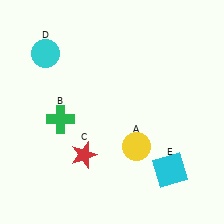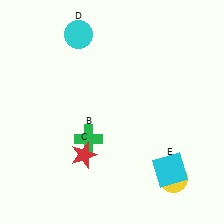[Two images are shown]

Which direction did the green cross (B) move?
The green cross (B) moved right.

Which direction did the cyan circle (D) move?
The cyan circle (D) moved right.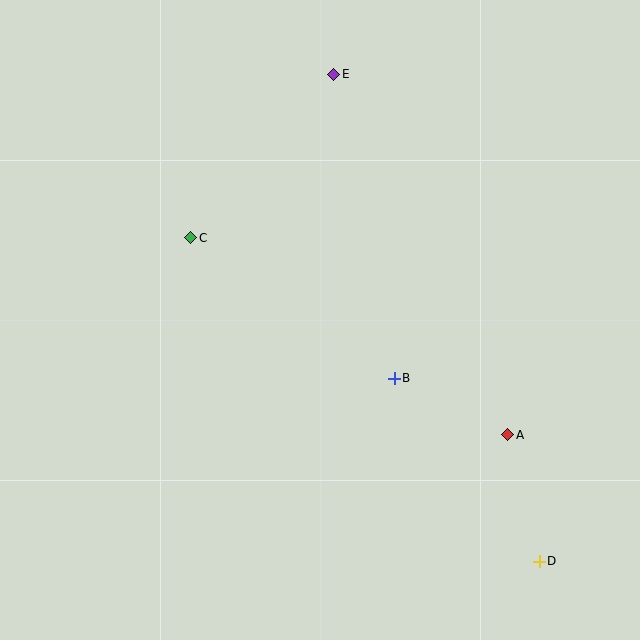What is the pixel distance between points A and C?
The distance between A and C is 373 pixels.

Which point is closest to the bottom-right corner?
Point D is closest to the bottom-right corner.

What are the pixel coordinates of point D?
Point D is at (539, 561).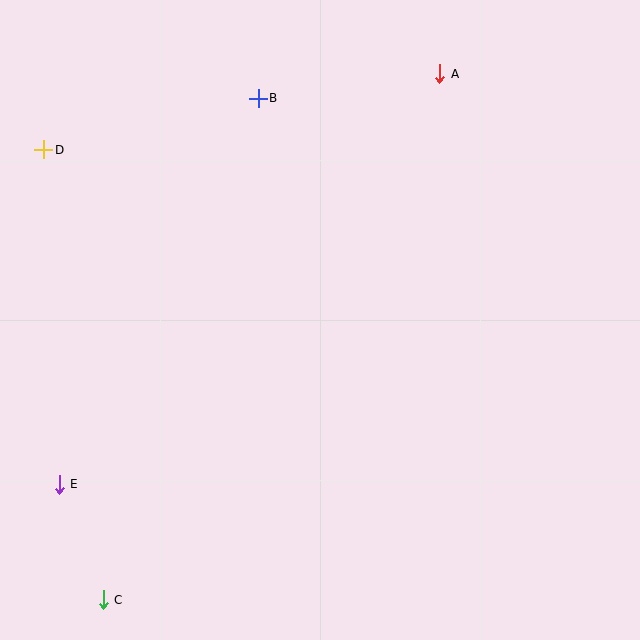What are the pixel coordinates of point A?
Point A is at (440, 74).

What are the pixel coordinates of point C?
Point C is at (103, 600).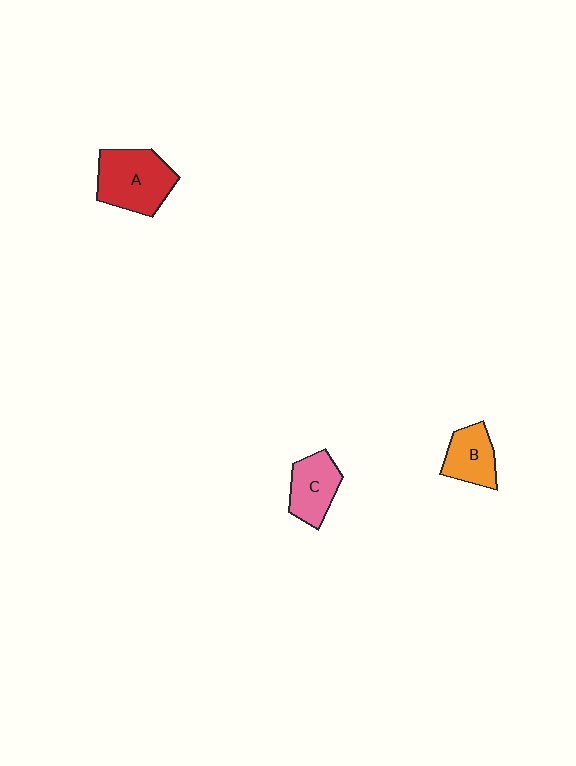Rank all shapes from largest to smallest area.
From largest to smallest: A (red), C (pink), B (orange).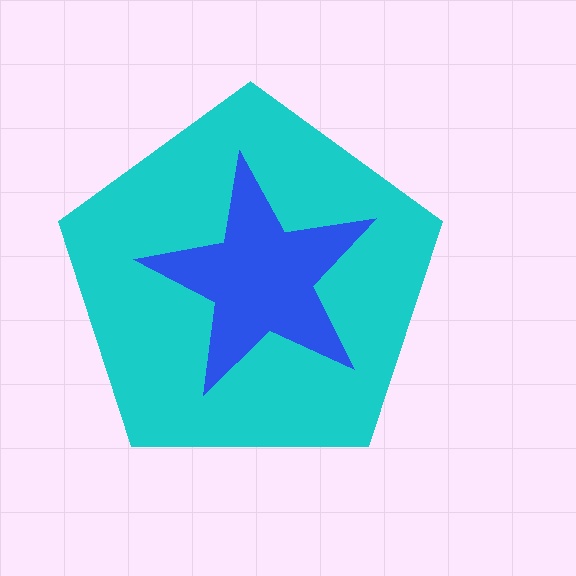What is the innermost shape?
The blue star.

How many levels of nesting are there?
2.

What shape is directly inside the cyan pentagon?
The blue star.